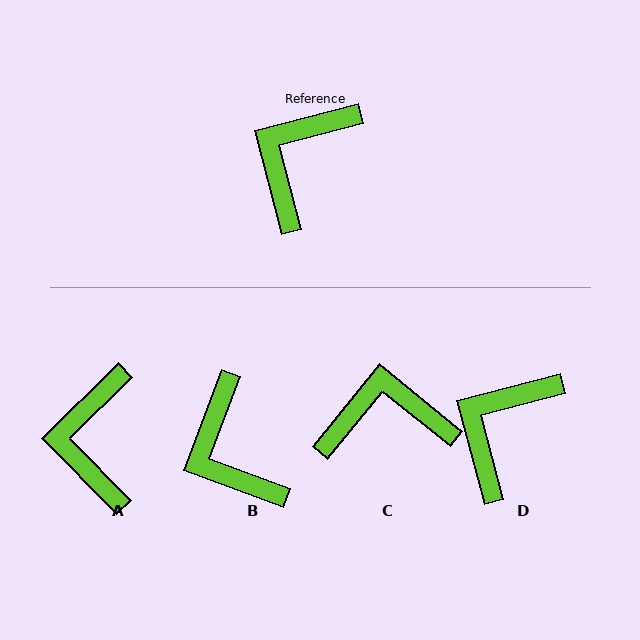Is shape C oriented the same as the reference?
No, it is off by about 54 degrees.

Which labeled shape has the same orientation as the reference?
D.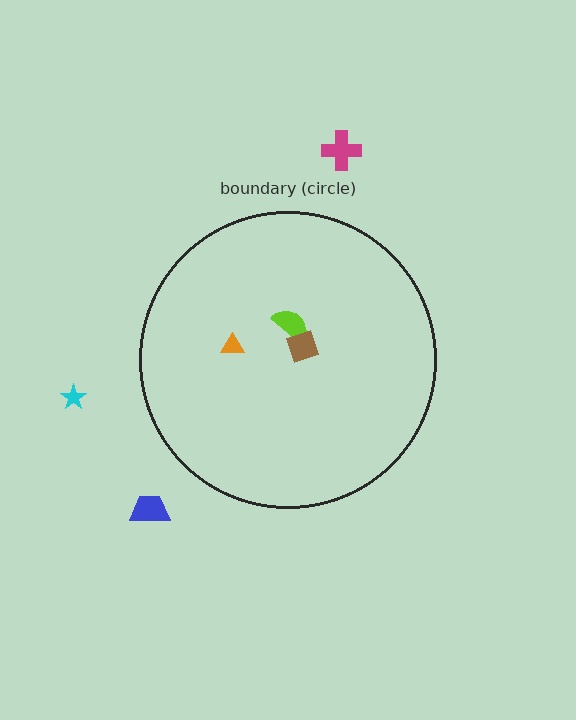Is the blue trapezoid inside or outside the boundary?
Outside.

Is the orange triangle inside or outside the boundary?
Inside.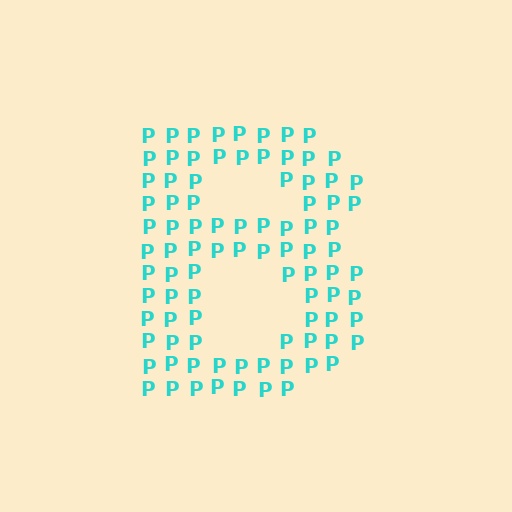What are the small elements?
The small elements are letter P's.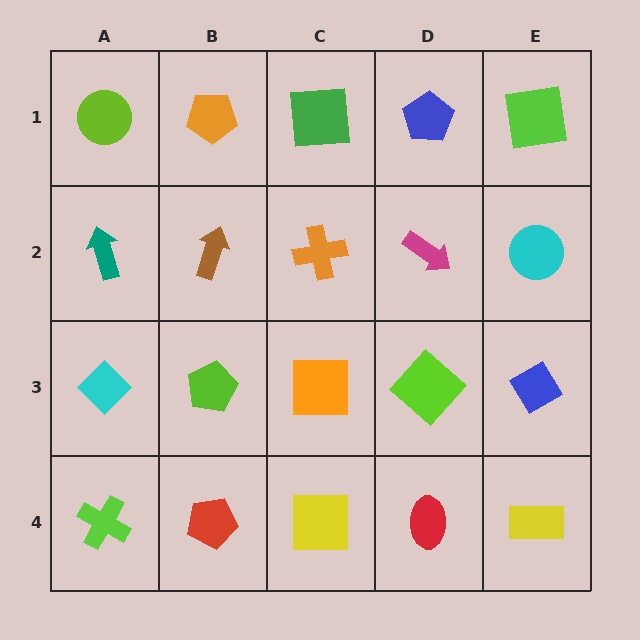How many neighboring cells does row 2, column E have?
3.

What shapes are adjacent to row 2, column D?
A blue pentagon (row 1, column D), a lime diamond (row 3, column D), an orange cross (row 2, column C), a cyan circle (row 2, column E).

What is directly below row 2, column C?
An orange square.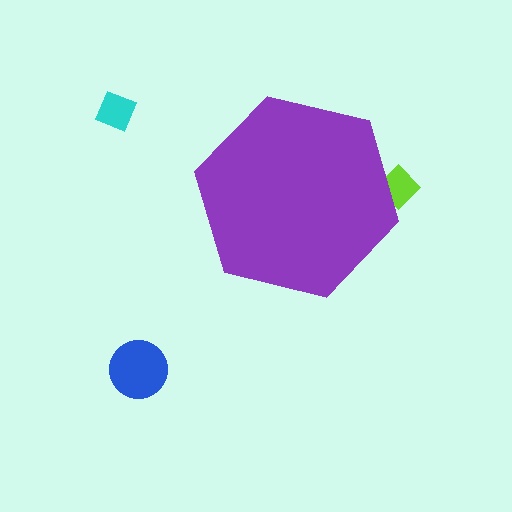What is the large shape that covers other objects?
A purple hexagon.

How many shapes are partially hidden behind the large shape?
1 shape is partially hidden.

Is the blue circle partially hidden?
No, the blue circle is fully visible.